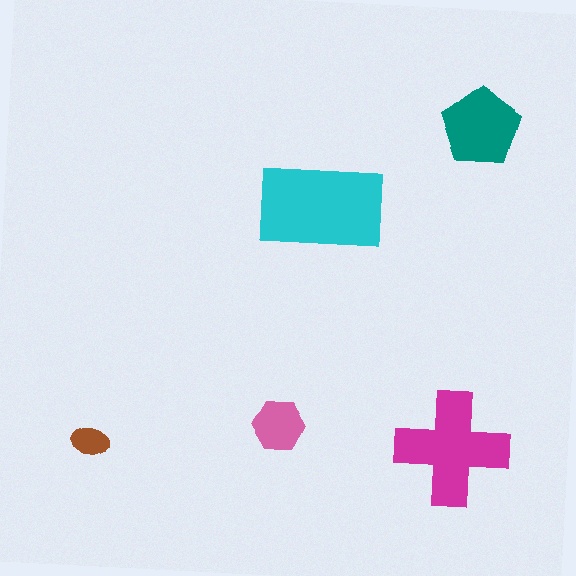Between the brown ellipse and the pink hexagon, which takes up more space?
The pink hexagon.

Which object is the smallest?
The brown ellipse.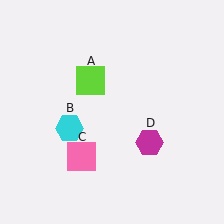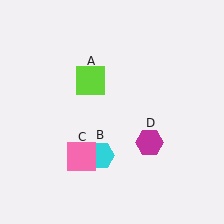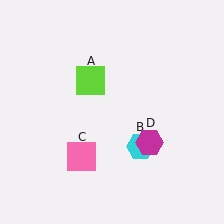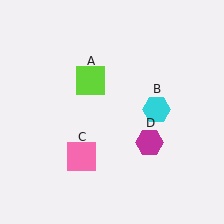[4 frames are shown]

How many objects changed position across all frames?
1 object changed position: cyan hexagon (object B).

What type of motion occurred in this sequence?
The cyan hexagon (object B) rotated counterclockwise around the center of the scene.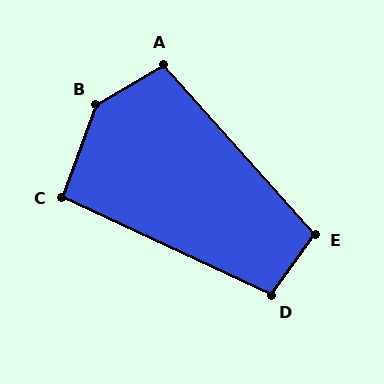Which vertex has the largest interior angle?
B, at approximately 140 degrees.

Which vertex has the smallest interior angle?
C, at approximately 95 degrees.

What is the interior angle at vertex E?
Approximately 102 degrees (obtuse).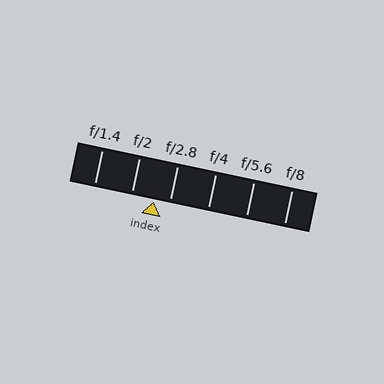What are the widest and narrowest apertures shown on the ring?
The widest aperture shown is f/1.4 and the narrowest is f/8.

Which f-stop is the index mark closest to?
The index mark is closest to f/2.8.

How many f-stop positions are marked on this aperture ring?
There are 6 f-stop positions marked.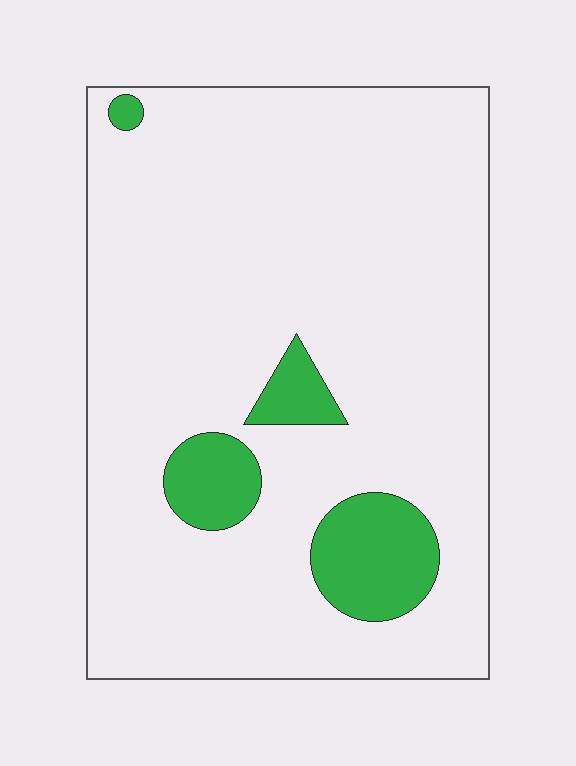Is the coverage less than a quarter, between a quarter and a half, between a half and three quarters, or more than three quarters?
Less than a quarter.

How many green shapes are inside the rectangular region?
4.